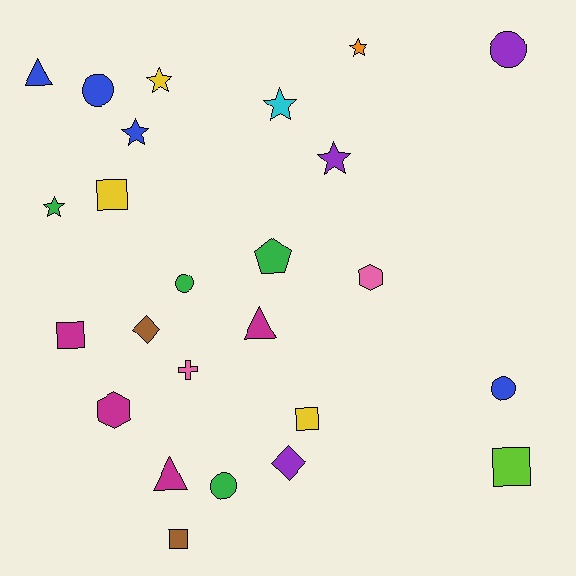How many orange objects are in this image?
There is 1 orange object.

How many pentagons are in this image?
There is 1 pentagon.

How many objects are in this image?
There are 25 objects.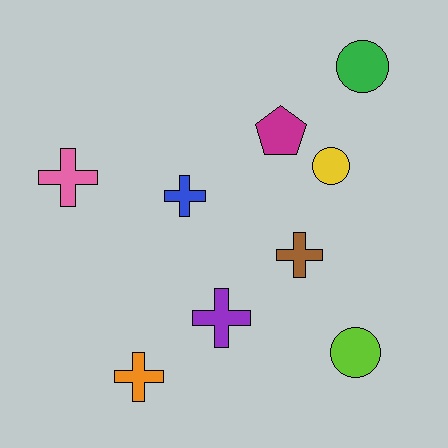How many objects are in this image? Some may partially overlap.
There are 9 objects.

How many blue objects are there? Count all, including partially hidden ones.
There is 1 blue object.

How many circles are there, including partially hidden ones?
There are 3 circles.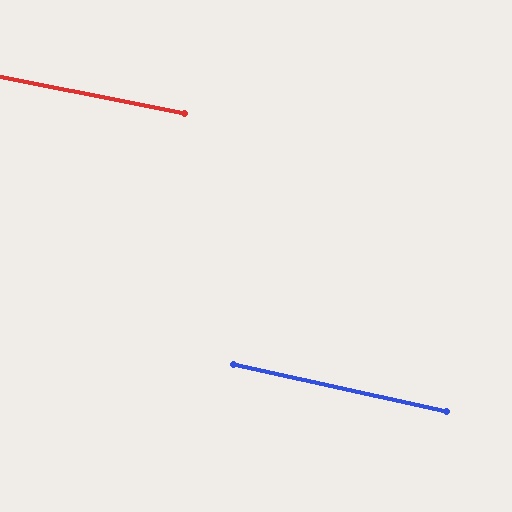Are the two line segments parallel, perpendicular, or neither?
Parallel — their directions differ by only 1.3°.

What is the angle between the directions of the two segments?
Approximately 1 degree.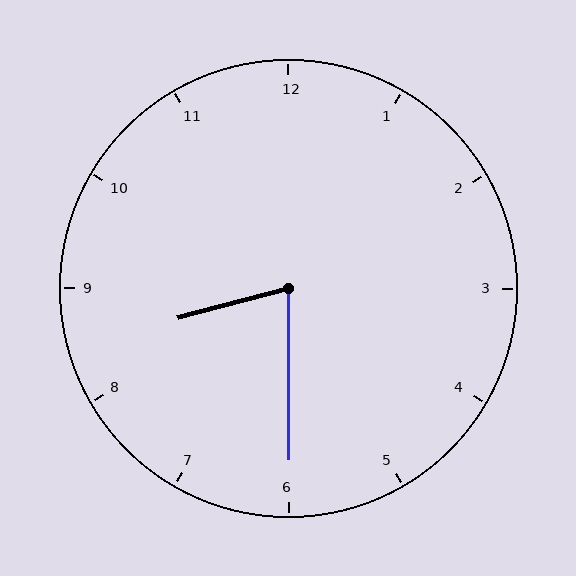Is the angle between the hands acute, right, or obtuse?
It is acute.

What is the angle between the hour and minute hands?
Approximately 75 degrees.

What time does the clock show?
8:30.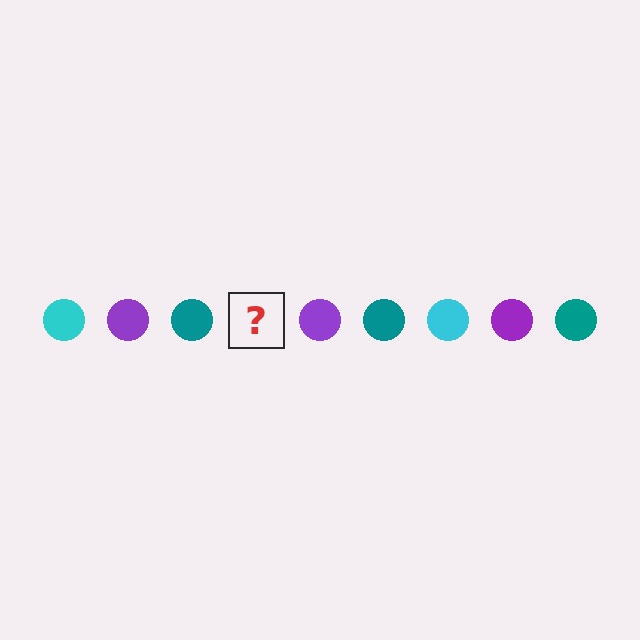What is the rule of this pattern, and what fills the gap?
The rule is that the pattern cycles through cyan, purple, teal circles. The gap should be filled with a cyan circle.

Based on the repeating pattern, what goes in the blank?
The blank should be a cyan circle.